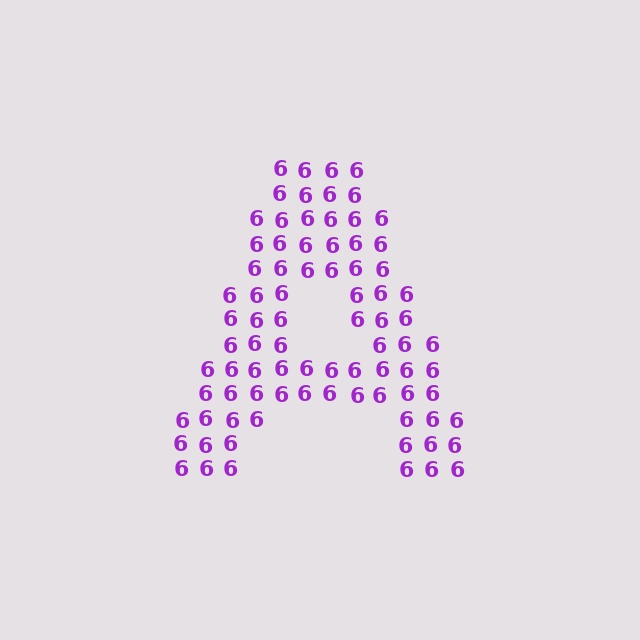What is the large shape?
The large shape is the letter A.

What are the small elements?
The small elements are digit 6's.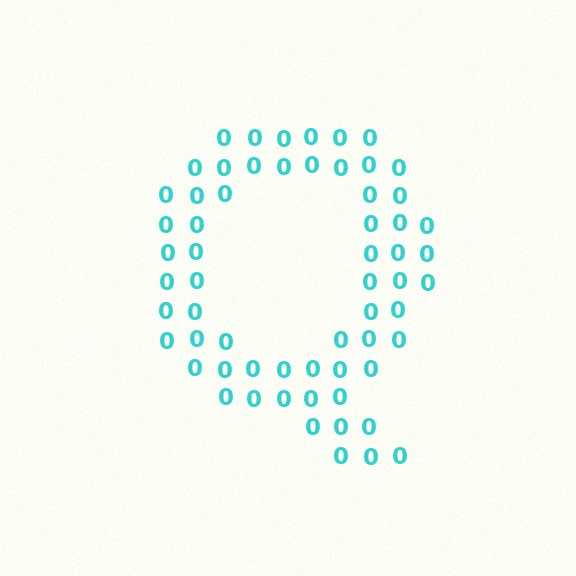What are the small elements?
The small elements are digit 0's.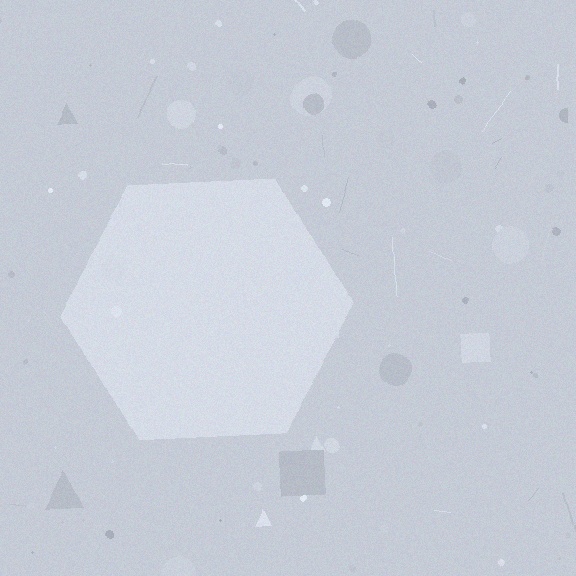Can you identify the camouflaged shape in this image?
The camouflaged shape is a hexagon.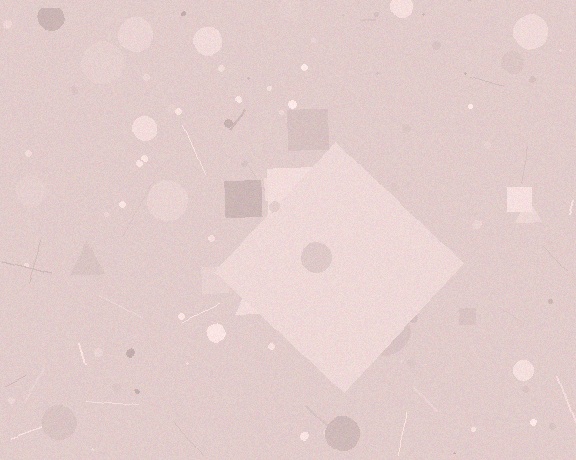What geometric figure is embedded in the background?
A diamond is embedded in the background.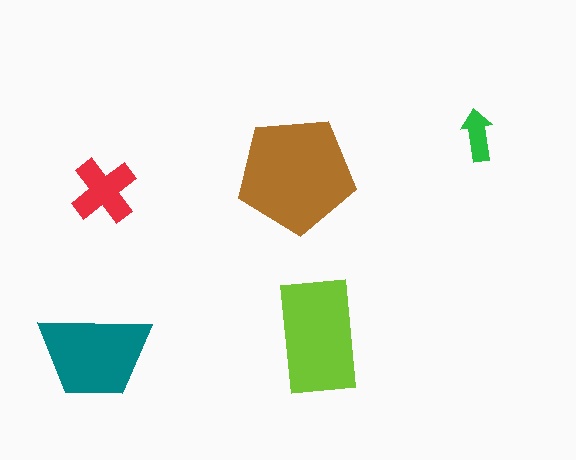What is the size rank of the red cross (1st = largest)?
4th.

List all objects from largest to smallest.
The brown pentagon, the lime rectangle, the teal trapezoid, the red cross, the green arrow.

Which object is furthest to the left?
The teal trapezoid is leftmost.